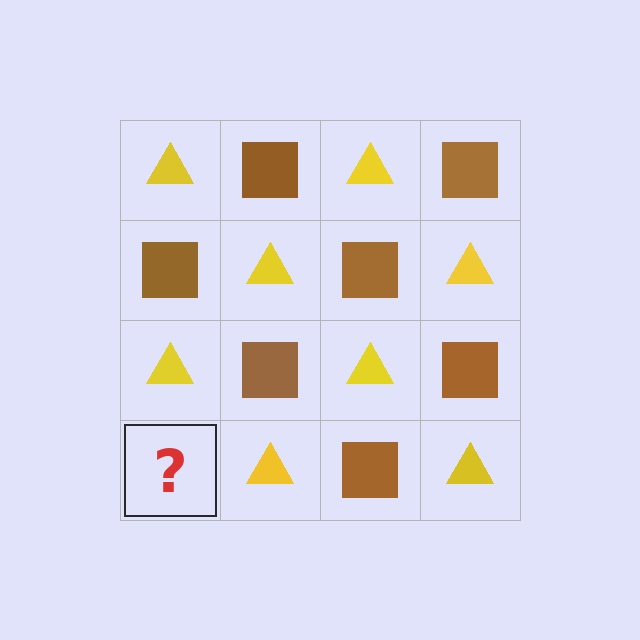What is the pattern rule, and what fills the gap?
The rule is that it alternates yellow triangle and brown square in a checkerboard pattern. The gap should be filled with a brown square.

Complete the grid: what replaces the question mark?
The question mark should be replaced with a brown square.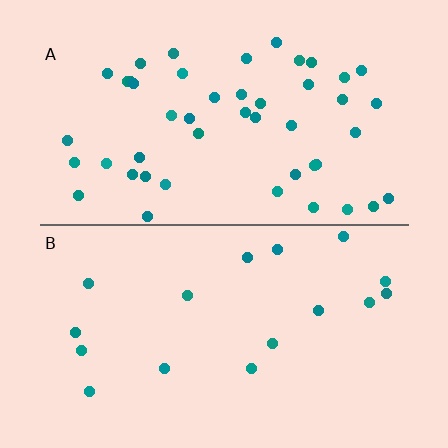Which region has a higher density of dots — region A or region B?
A (the top).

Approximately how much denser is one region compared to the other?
Approximately 2.9× — region A over region B.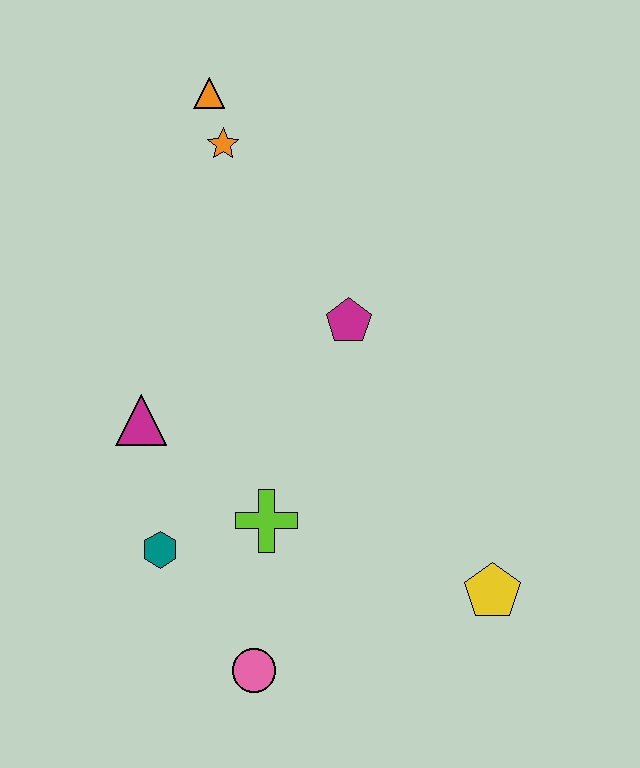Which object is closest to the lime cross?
The teal hexagon is closest to the lime cross.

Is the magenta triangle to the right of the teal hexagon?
No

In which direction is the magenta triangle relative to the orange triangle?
The magenta triangle is below the orange triangle.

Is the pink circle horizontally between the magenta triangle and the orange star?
No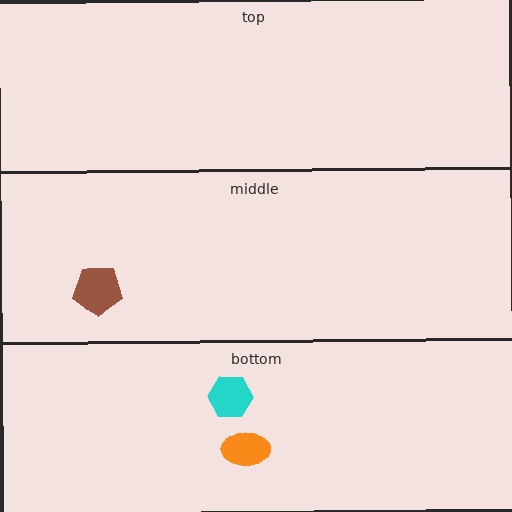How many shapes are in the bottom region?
2.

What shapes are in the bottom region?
The cyan hexagon, the orange ellipse.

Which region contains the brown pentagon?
The middle region.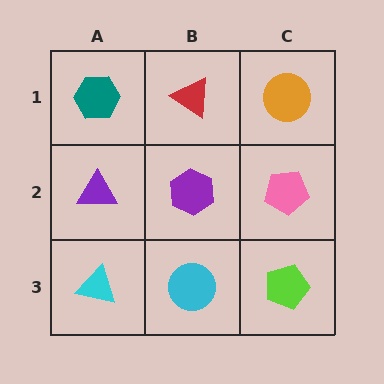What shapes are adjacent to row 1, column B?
A purple hexagon (row 2, column B), a teal hexagon (row 1, column A), an orange circle (row 1, column C).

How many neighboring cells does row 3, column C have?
2.